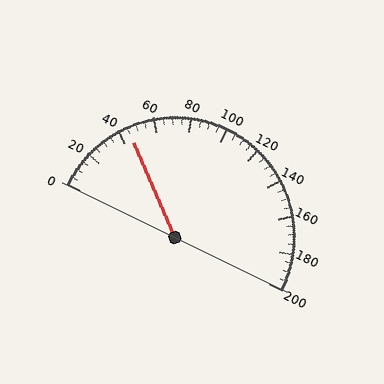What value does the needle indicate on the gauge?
The needle indicates approximately 45.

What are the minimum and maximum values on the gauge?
The gauge ranges from 0 to 200.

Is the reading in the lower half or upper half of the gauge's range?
The reading is in the lower half of the range (0 to 200).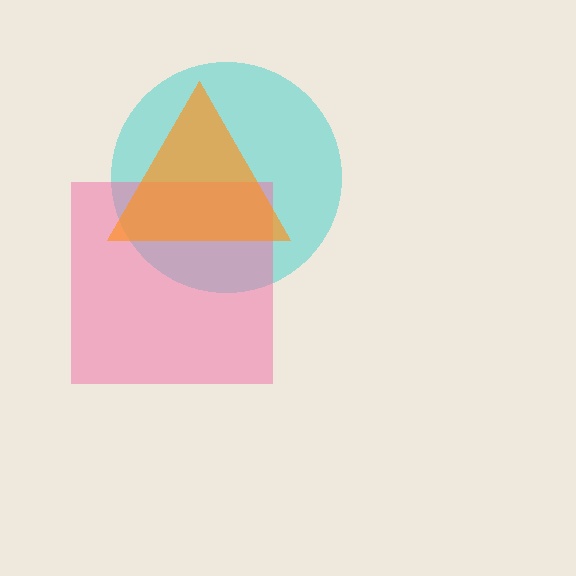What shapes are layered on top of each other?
The layered shapes are: a cyan circle, a pink square, an orange triangle.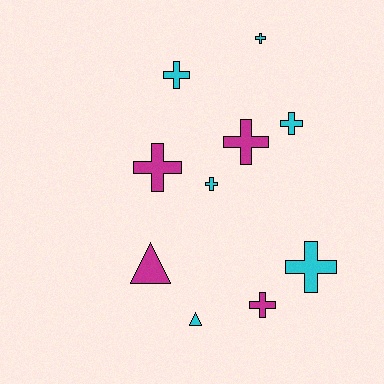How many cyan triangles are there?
There is 1 cyan triangle.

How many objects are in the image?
There are 10 objects.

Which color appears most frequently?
Cyan, with 6 objects.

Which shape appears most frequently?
Cross, with 8 objects.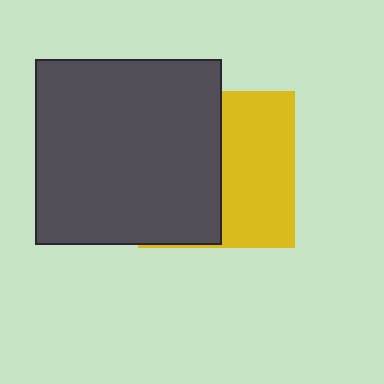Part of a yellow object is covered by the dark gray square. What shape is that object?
It is a square.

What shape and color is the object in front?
The object in front is a dark gray square.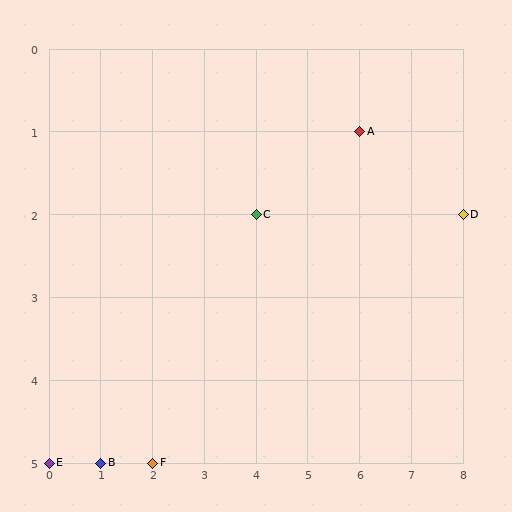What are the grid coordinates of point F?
Point F is at grid coordinates (2, 5).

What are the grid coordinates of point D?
Point D is at grid coordinates (8, 2).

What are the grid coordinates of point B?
Point B is at grid coordinates (1, 5).